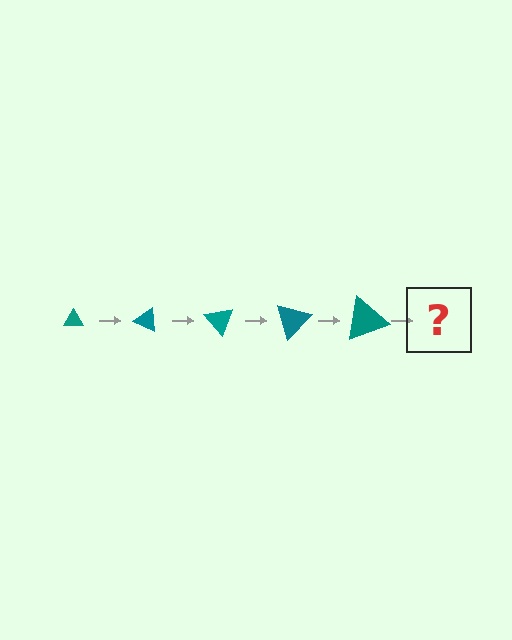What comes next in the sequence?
The next element should be a triangle, larger than the previous one and rotated 125 degrees from the start.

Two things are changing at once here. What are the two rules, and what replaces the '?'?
The two rules are that the triangle grows larger each step and it rotates 25 degrees each step. The '?' should be a triangle, larger than the previous one and rotated 125 degrees from the start.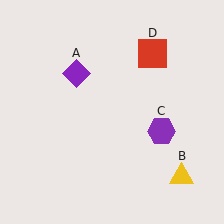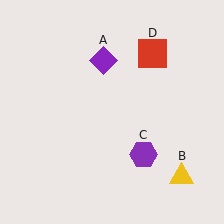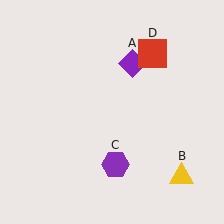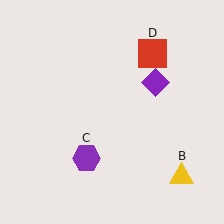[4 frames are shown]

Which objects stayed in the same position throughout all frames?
Yellow triangle (object B) and red square (object D) remained stationary.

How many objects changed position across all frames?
2 objects changed position: purple diamond (object A), purple hexagon (object C).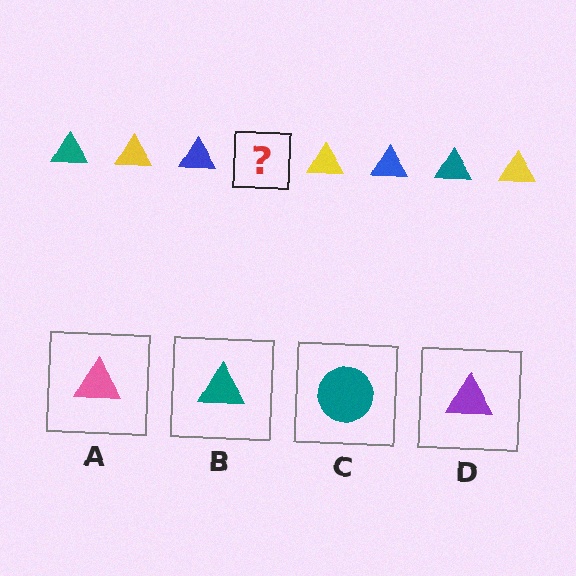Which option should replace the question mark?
Option B.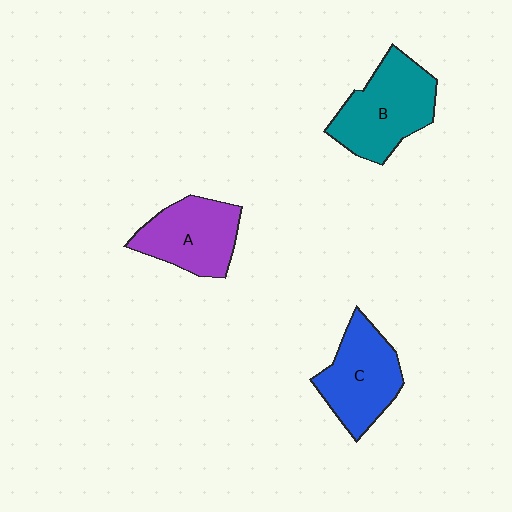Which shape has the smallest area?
Shape A (purple).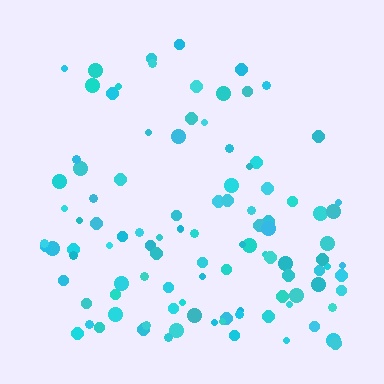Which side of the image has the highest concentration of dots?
The bottom.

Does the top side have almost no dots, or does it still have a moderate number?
Still a moderate number, just noticeably fewer than the bottom.